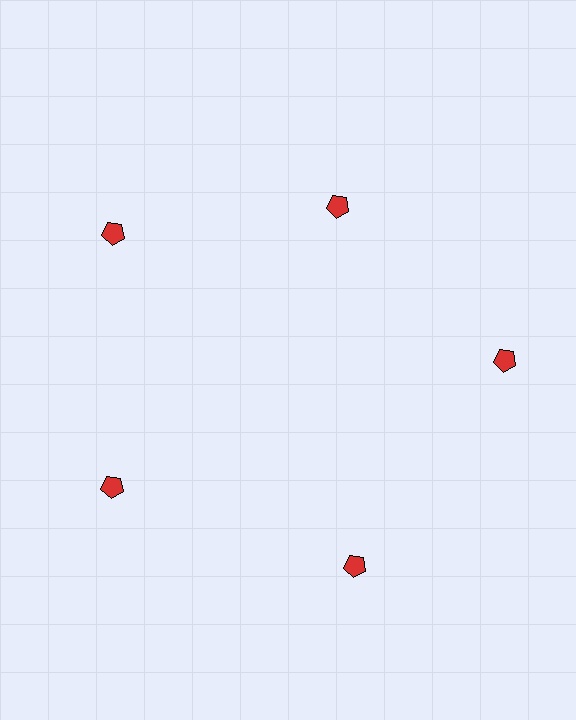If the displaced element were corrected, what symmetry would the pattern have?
It would have 5-fold rotational symmetry — the pattern would map onto itself every 72 degrees.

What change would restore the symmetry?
The symmetry would be restored by moving it outward, back onto the ring so that all 5 pentagons sit at equal angles and equal distance from the center.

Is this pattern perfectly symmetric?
No. The 5 red pentagons are arranged in a ring, but one element near the 1 o'clock position is pulled inward toward the center, breaking the 5-fold rotational symmetry.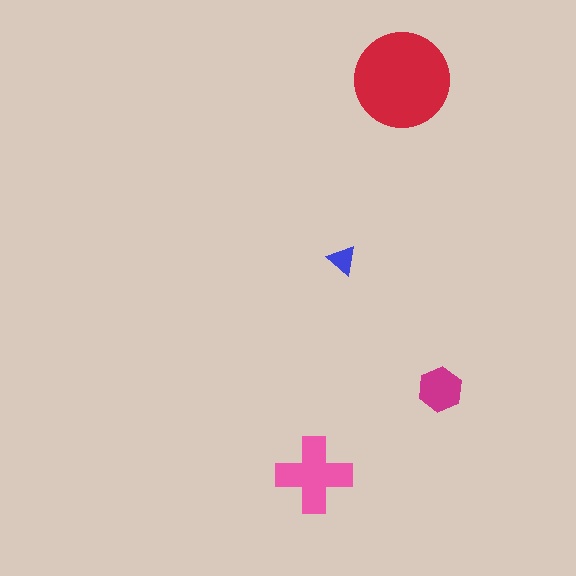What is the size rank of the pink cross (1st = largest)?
2nd.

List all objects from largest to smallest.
The red circle, the pink cross, the magenta hexagon, the blue triangle.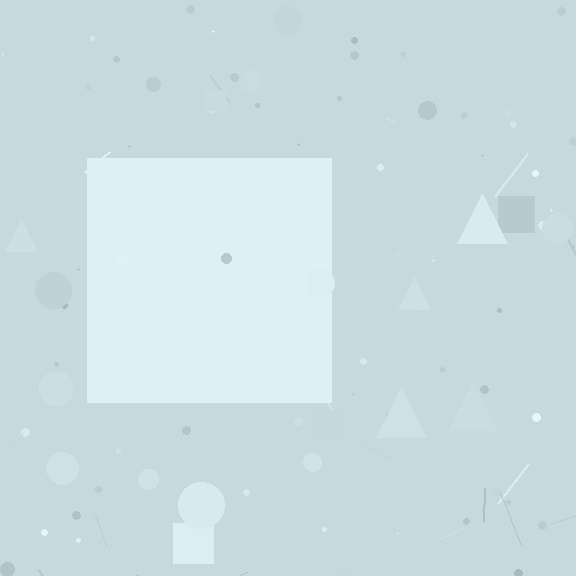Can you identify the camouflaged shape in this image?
The camouflaged shape is a square.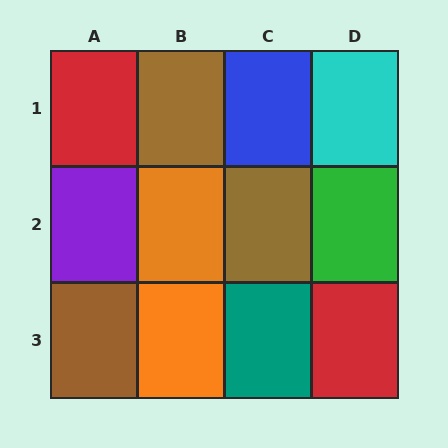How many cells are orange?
2 cells are orange.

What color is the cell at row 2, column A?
Purple.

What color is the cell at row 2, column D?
Green.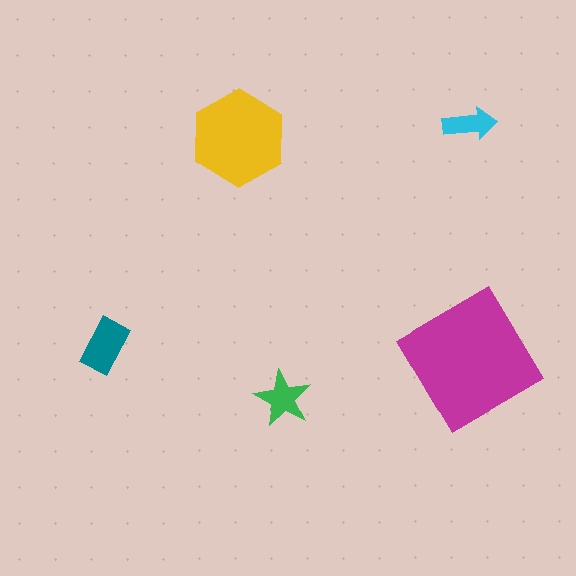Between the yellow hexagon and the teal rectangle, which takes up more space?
The yellow hexagon.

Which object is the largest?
The magenta diamond.